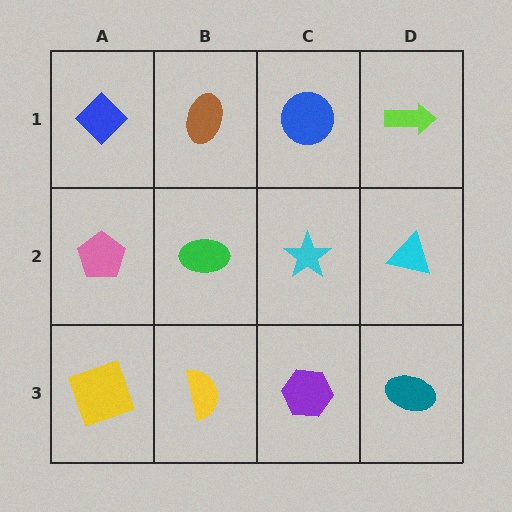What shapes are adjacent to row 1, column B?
A green ellipse (row 2, column B), a blue diamond (row 1, column A), a blue circle (row 1, column C).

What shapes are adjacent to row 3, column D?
A cyan triangle (row 2, column D), a purple hexagon (row 3, column C).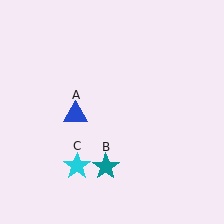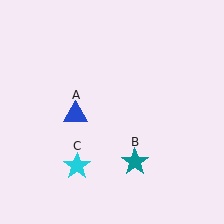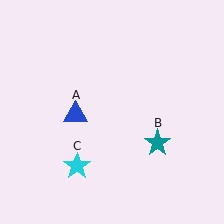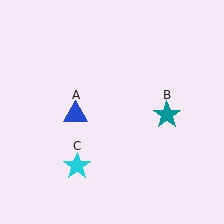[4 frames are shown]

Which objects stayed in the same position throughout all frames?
Blue triangle (object A) and cyan star (object C) remained stationary.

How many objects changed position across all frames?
1 object changed position: teal star (object B).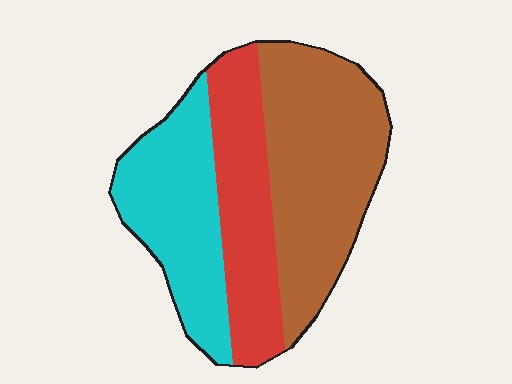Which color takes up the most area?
Brown, at roughly 45%.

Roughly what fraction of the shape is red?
Red covers about 25% of the shape.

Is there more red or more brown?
Brown.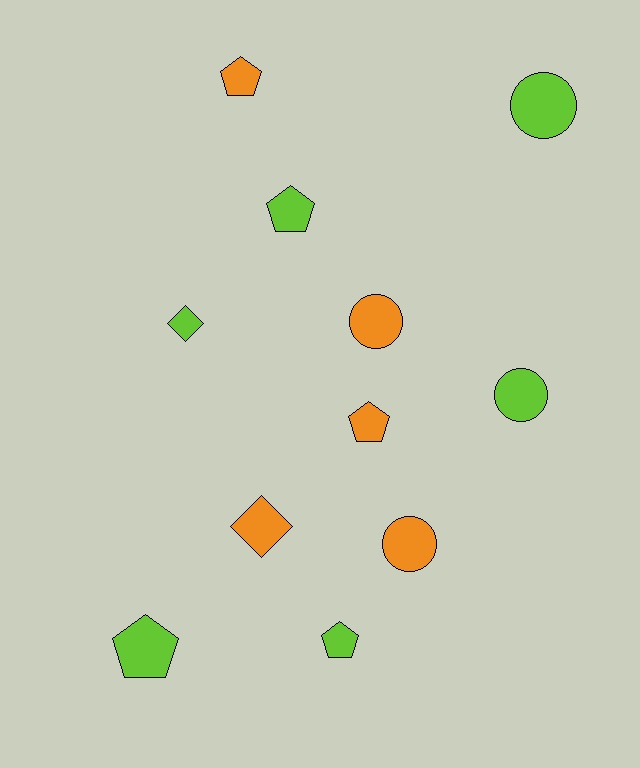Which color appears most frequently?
Lime, with 6 objects.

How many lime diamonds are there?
There is 1 lime diamond.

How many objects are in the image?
There are 11 objects.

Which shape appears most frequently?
Pentagon, with 5 objects.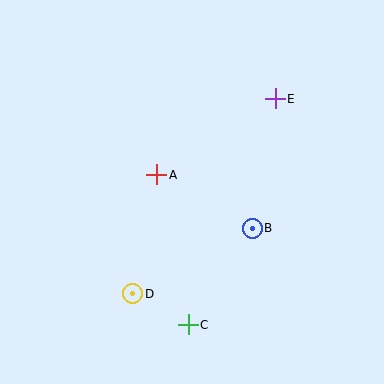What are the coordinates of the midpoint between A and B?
The midpoint between A and B is at (204, 202).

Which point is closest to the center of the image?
Point A at (157, 175) is closest to the center.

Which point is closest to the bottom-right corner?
Point B is closest to the bottom-right corner.